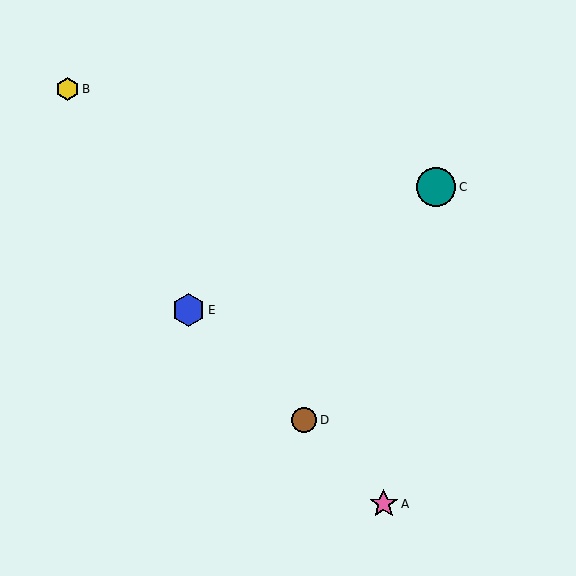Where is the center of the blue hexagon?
The center of the blue hexagon is at (189, 310).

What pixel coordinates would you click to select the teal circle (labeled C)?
Click at (436, 187) to select the teal circle C.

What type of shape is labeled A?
Shape A is a pink star.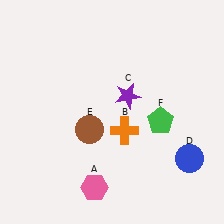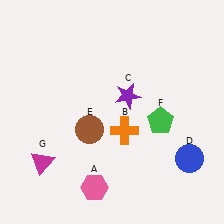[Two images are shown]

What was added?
A magenta triangle (G) was added in Image 2.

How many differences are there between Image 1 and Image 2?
There is 1 difference between the two images.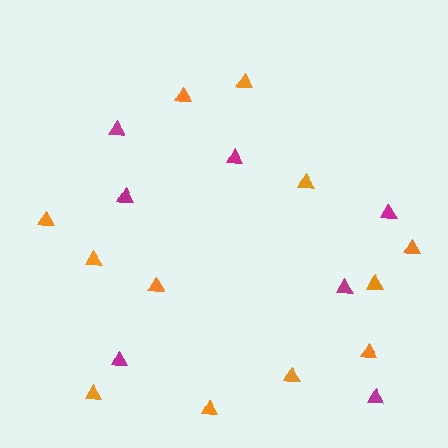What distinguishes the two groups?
There are 2 groups: one group of orange triangles (12) and one group of magenta triangles (7).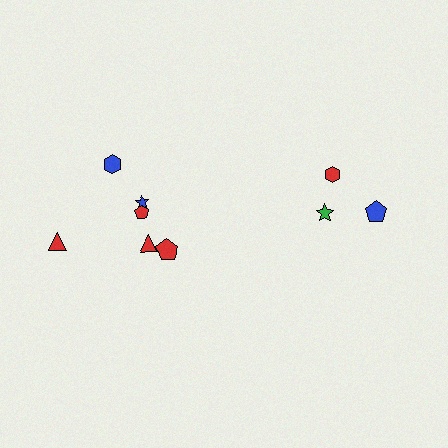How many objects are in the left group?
There are 6 objects.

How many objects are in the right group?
There are 3 objects.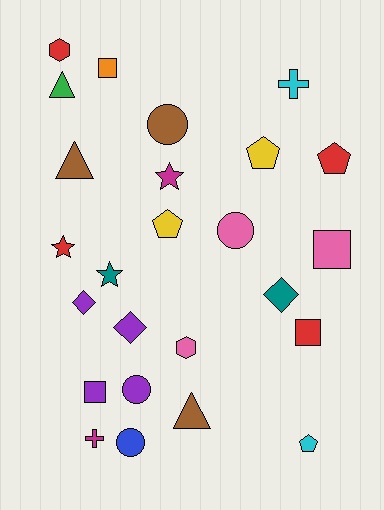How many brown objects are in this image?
There are 3 brown objects.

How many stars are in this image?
There are 3 stars.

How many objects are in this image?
There are 25 objects.